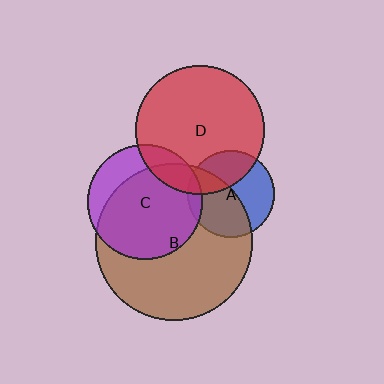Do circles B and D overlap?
Yes.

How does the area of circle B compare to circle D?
Approximately 1.5 times.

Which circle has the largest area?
Circle B (brown).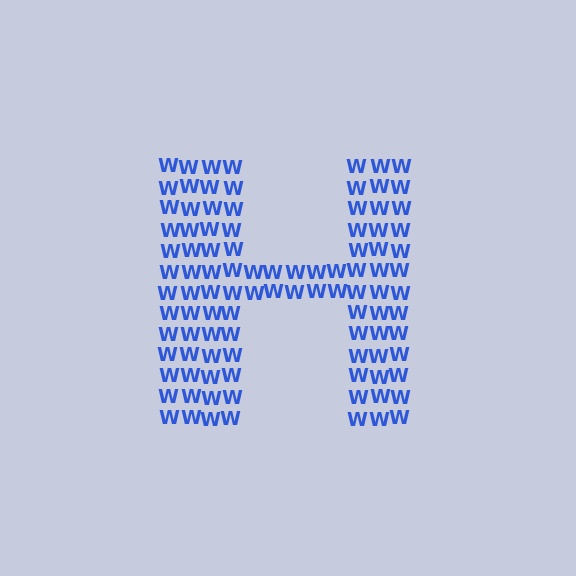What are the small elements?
The small elements are letter W's.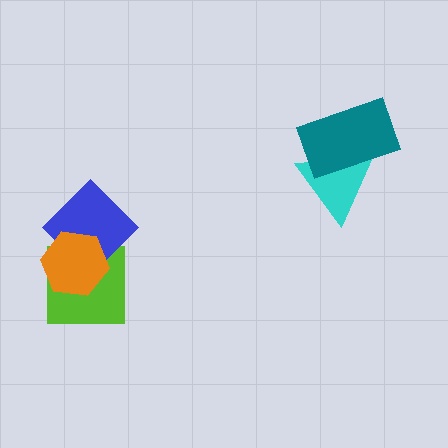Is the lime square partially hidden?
Yes, it is partially covered by another shape.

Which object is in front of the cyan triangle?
The teal rectangle is in front of the cyan triangle.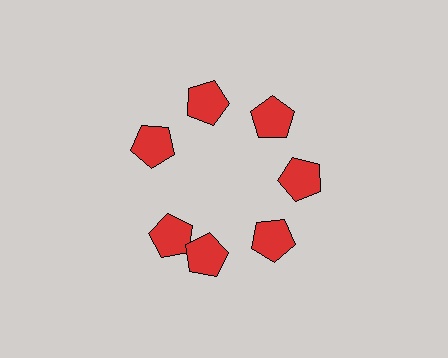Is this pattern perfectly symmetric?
No. The 7 red pentagons are arranged in a ring, but one element near the 8 o'clock position is rotated out of alignment along the ring, breaking the 7-fold rotational symmetry.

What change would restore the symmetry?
The symmetry would be restored by rotating it back into even spacing with its neighbors so that all 7 pentagons sit at equal angles and equal distance from the center.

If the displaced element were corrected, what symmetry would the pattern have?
It would have 7-fold rotational symmetry — the pattern would map onto itself every 51 degrees.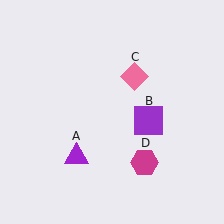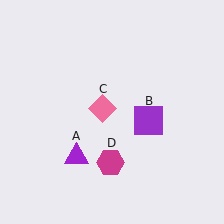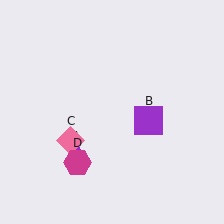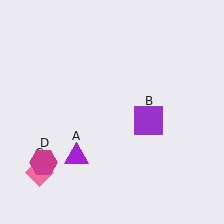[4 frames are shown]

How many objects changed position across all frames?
2 objects changed position: pink diamond (object C), magenta hexagon (object D).